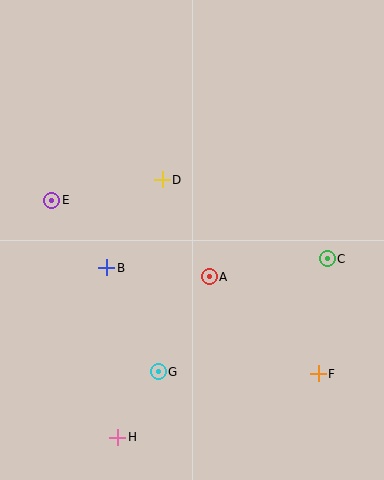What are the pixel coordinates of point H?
Point H is at (118, 437).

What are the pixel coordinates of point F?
Point F is at (318, 374).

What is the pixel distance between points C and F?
The distance between C and F is 115 pixels.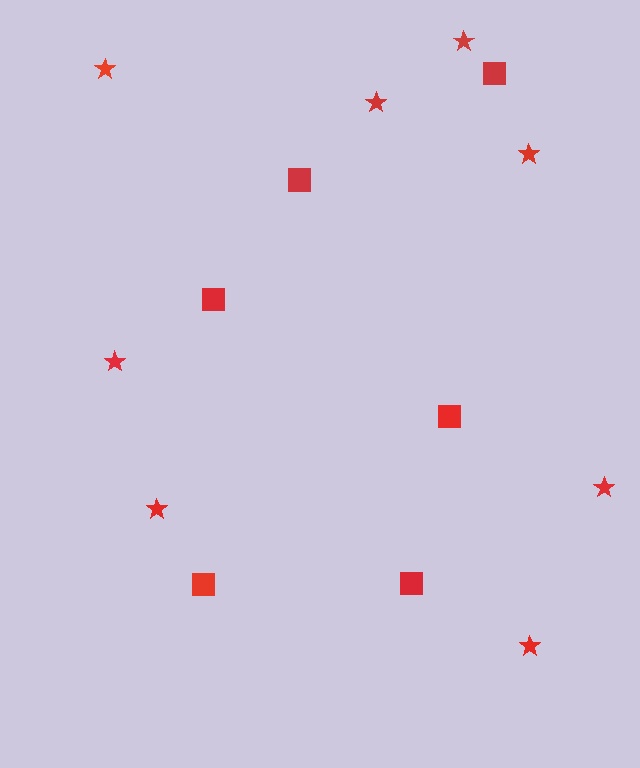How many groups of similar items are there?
There are 2 groups: one group of squares (6) and one group of stars (8).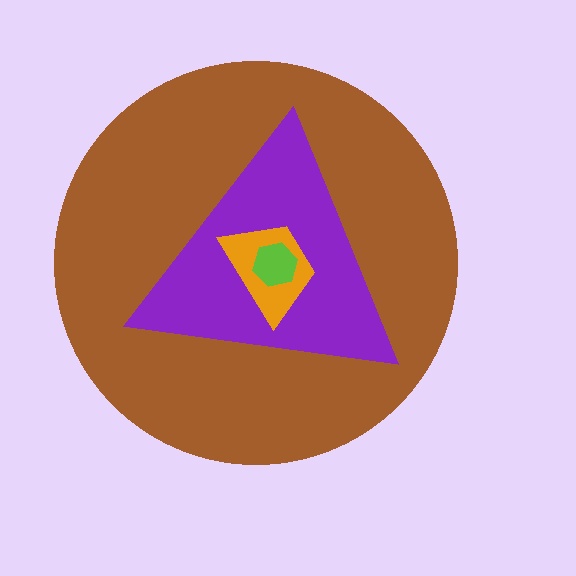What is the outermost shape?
The brown circle.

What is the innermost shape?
The lime hexagon.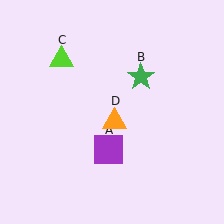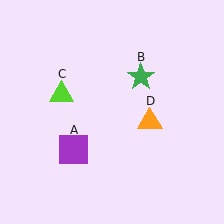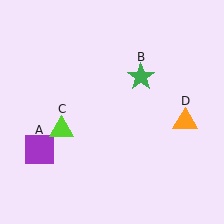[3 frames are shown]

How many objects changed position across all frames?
3 objects changed position: purple square (object A), lime triangle (object C), orange triangle (object D).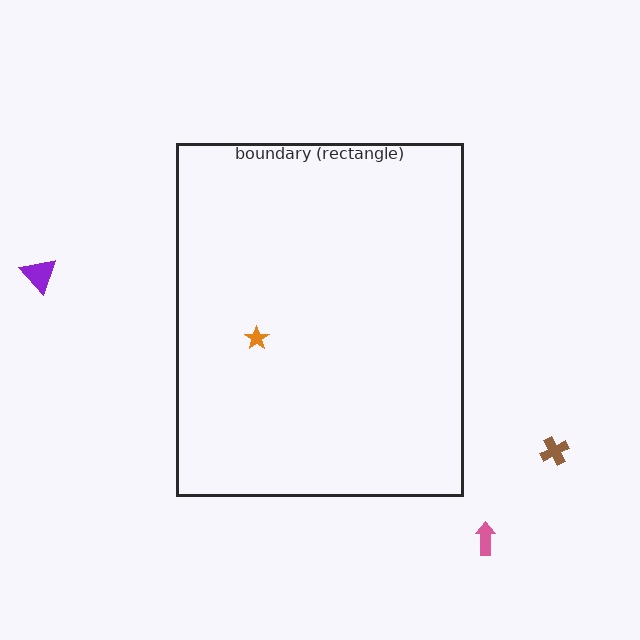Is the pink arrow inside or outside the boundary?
Outside.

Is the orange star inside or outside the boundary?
Inside.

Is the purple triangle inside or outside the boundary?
Outside.